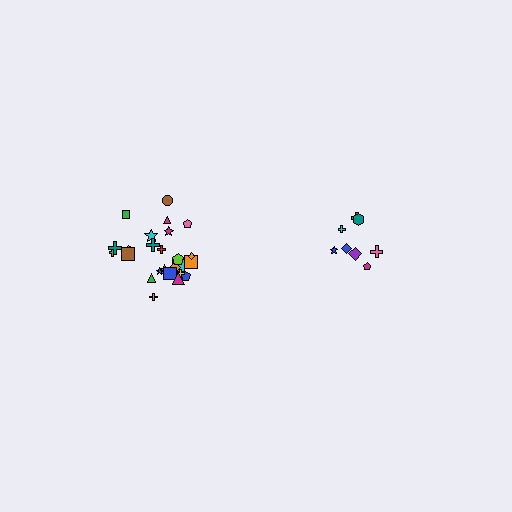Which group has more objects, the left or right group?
The left group.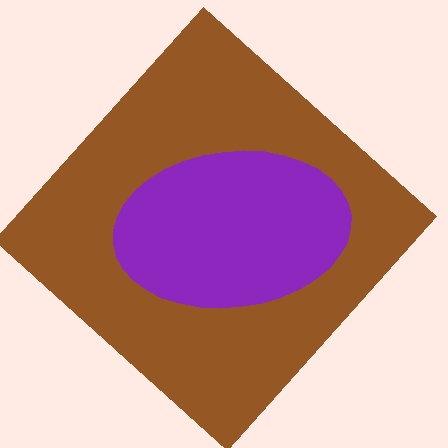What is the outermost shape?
The brown diamond.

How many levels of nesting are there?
2.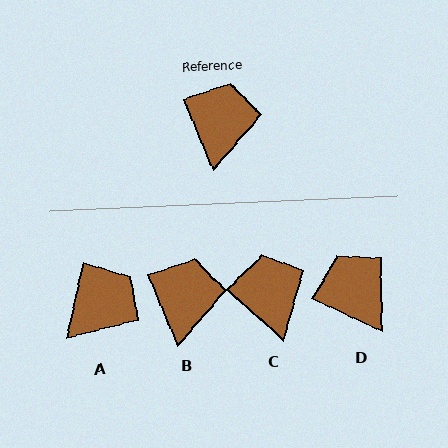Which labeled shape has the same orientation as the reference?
B.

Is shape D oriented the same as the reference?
No, it is off by about 42 degrees.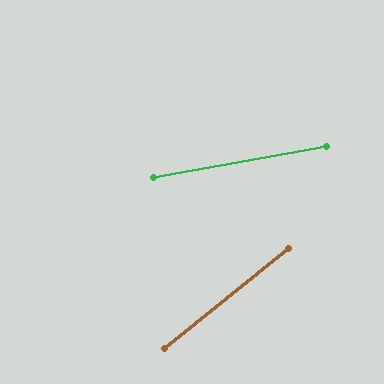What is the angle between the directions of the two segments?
Approximately 29 degrees.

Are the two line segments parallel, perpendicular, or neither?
Neither parallel nor perpendicular — they differ by about 29°.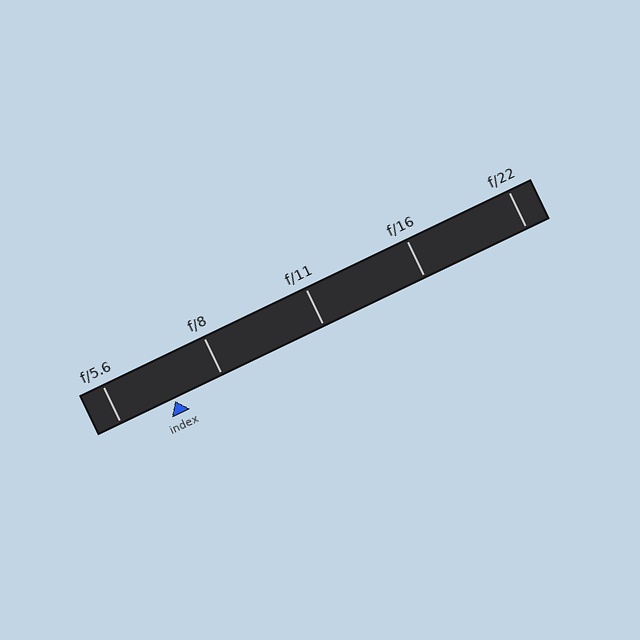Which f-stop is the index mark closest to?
The index mark is closest to f/8.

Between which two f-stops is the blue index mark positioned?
The index mark is between f/5.6 and f/8.